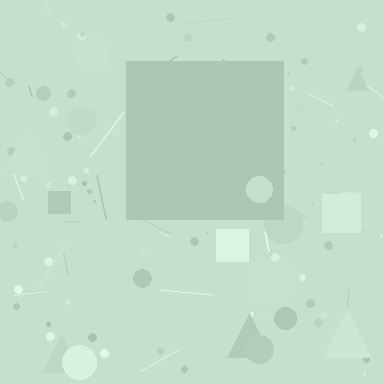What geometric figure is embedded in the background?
A square is embedded in the background.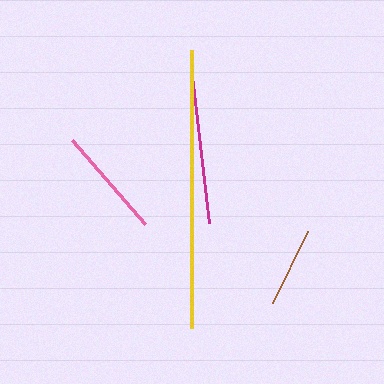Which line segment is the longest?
The yellow line is the longest at approximately 278 pixels.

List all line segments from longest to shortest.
From longest to shortest: yellow, magenta, pink, brown.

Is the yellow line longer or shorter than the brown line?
The yellow line is longer than the brown line.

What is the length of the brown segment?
The brown segment is approximately 80 pixels long.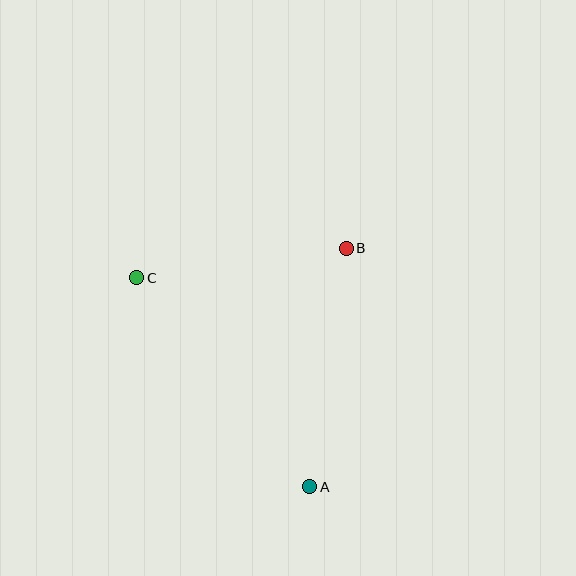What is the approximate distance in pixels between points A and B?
The distance between A and B is approximately 241 pixels.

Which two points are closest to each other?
Points B and C are closest to each other.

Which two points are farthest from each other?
Points A and C are farthest from each other.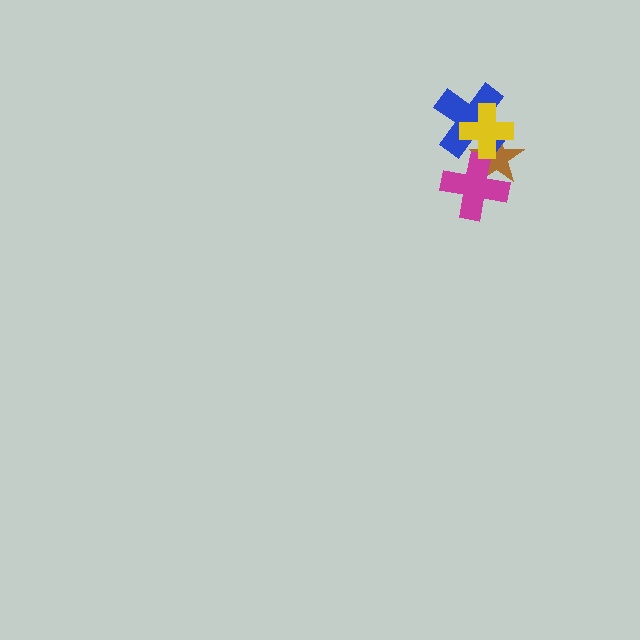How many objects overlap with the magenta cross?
1 object overlaps with the magenta cross.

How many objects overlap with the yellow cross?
2 objects overlap with the yellow cross.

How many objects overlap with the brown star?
3 objects overlap with the brown star.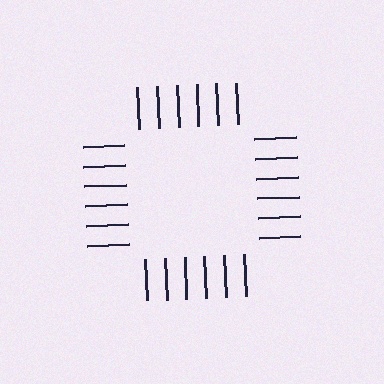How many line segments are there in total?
24 — 6 along each of the 4 edges.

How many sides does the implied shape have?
4 sides — the line-ends trace a square.